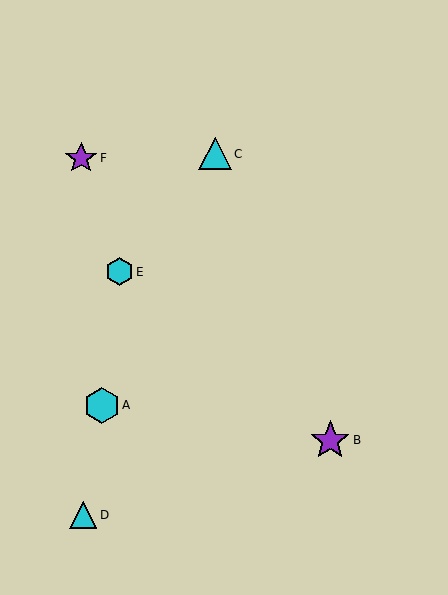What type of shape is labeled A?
Shape A is a cyan hexagon.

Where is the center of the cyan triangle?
The center of the cyan triangle is at (215, 154).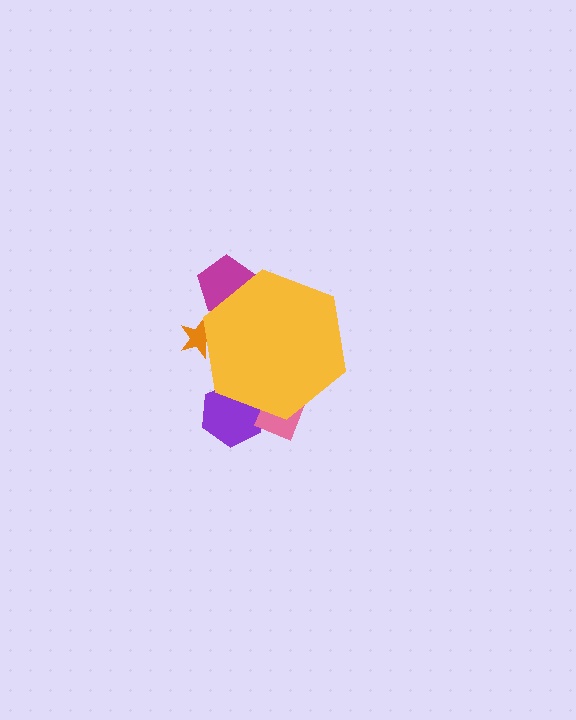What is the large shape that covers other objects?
A yellow hexagon.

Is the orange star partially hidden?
Yes, the orange star is partially hidden behind the yellow hexagon.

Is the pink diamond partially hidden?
Yes, the pink diamond is partially hidden behind the yellow hexagon.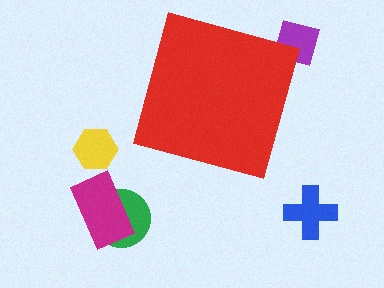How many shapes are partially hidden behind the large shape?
1 shape is partially hidden.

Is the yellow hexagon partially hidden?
No, the yellow hexagon is fully visible.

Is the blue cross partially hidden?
No, the blue cross is fully visible.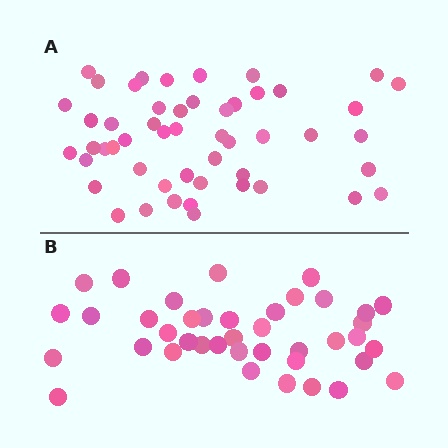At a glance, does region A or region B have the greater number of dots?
Region A (the top region) has more dots.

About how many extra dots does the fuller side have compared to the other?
Region A has roughly 12 or so more dots than region B.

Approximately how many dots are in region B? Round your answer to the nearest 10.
About 40 dots.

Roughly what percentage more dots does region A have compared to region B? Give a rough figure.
About 30% more.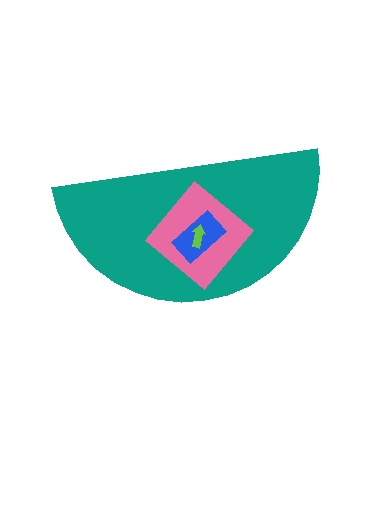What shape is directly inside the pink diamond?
The blue rectangle.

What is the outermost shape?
The teal semicircle.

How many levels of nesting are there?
4.